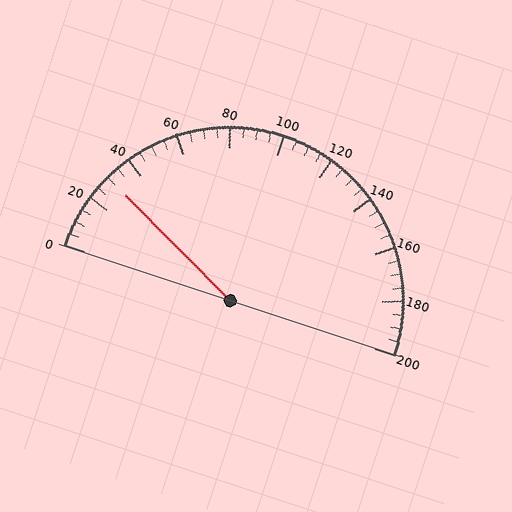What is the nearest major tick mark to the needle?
The nearest major tick mark is 40.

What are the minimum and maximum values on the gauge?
The gauge ranges from 0 to 200.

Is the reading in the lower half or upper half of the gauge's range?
The reading is in the lower half of the range (0 to 200).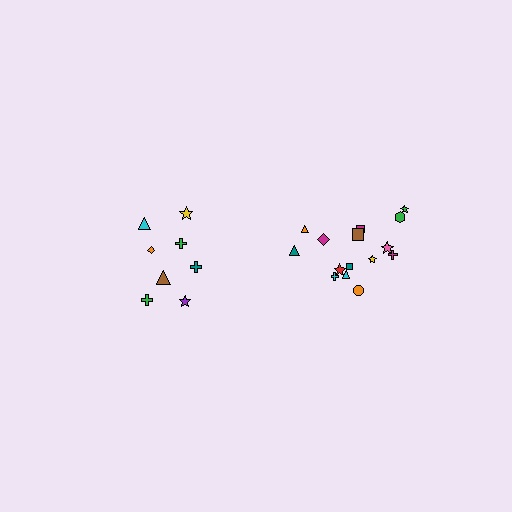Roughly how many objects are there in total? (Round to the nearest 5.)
Roughly 25 objects in total.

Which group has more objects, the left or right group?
The right group.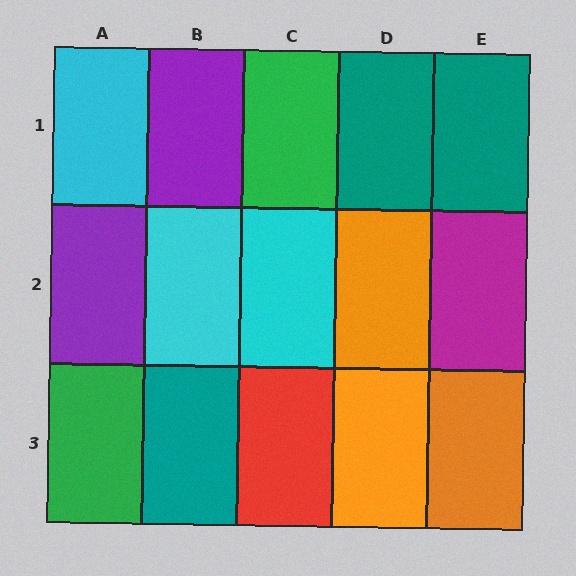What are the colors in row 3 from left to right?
Green, teal, red, orange, orange.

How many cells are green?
2 cells are green.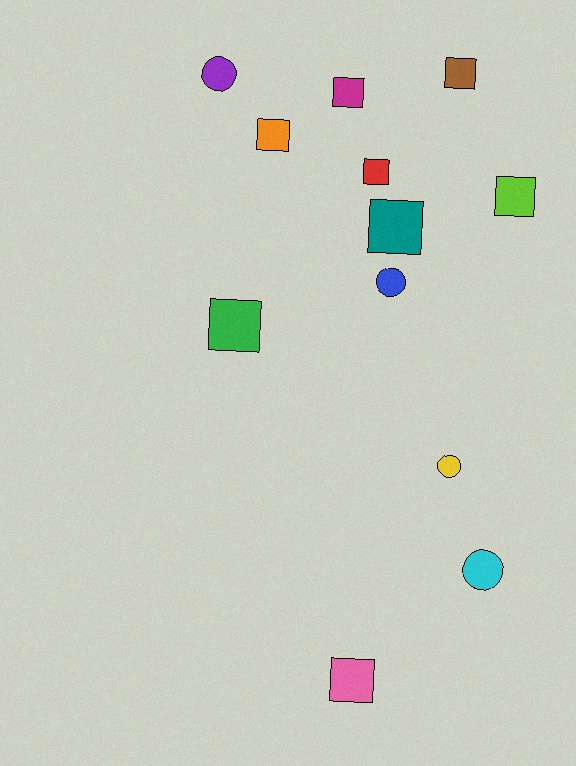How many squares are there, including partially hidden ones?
There are 8 squares.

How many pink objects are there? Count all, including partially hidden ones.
There is 1 pink object.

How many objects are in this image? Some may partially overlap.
There are 12 objects.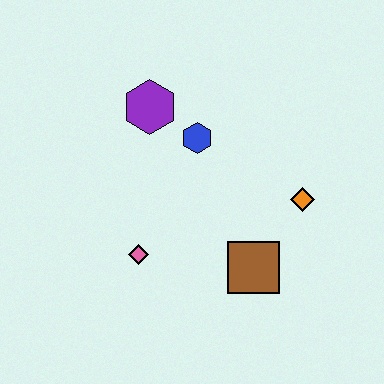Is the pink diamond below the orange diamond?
Yes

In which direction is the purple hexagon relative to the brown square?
The purple hexagon is above the brown square.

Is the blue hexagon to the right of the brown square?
No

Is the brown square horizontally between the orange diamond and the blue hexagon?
Yes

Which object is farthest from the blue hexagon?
The brown square is farthest from the blue hexagon.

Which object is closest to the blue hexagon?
The purple hexagon is closest to the blue hexagon.